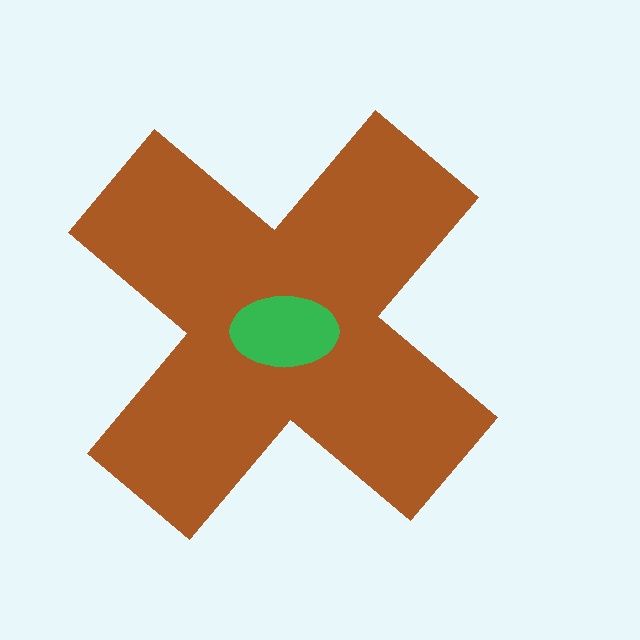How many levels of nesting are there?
2.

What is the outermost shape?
The brown cross.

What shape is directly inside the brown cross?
The green ellipse.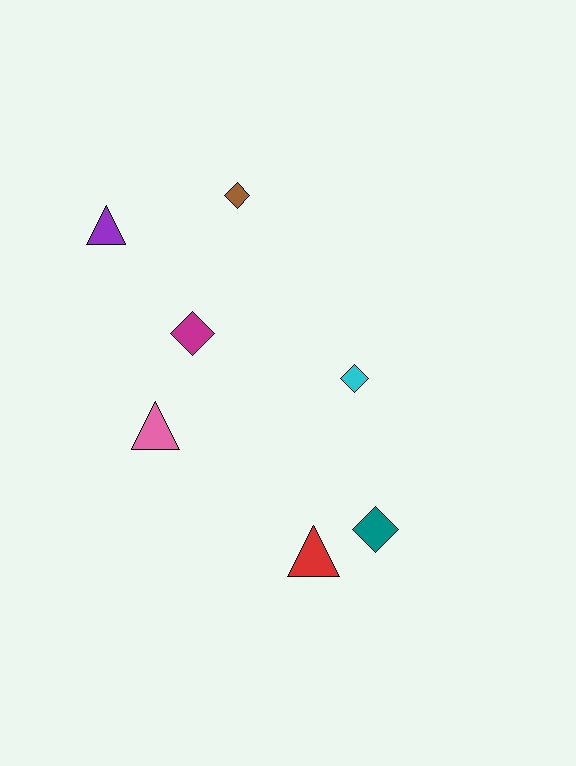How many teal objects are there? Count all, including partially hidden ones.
There is 1 teal object.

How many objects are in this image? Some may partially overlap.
There are 7 objects.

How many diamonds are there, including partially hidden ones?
There are 4 diamonds.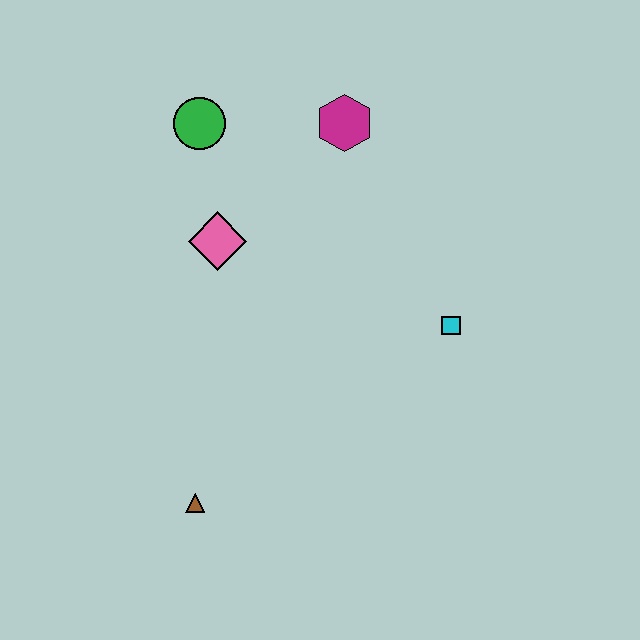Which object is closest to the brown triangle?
The pink diamond is closest to the brown triangle.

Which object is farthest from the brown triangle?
The magenta hexagon is farthest from the brown triangle.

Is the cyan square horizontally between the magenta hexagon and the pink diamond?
No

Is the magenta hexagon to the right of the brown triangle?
Yes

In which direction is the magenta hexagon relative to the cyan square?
The magenta hexagon is above the cyan square.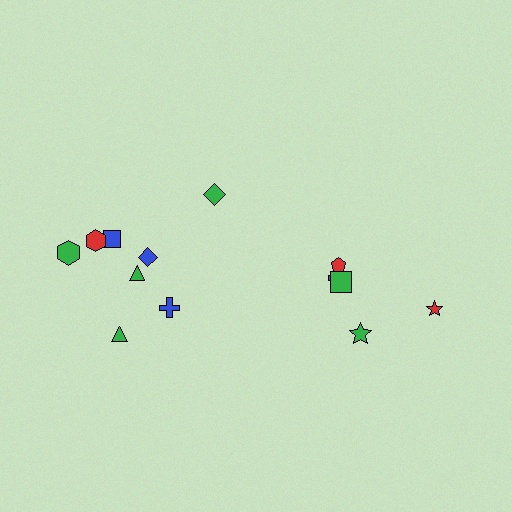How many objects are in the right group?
There are 5 objects.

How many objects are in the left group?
There are 8 objects.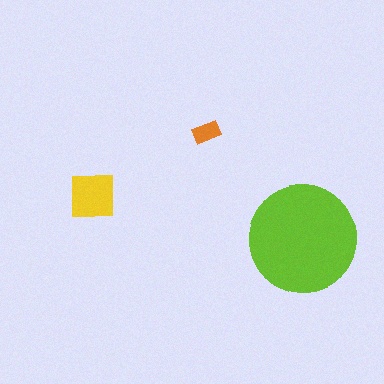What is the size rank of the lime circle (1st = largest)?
1st.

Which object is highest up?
The orange rectangle is topmost.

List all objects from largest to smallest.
The lime circle, the yellow square, the orange rectangle.